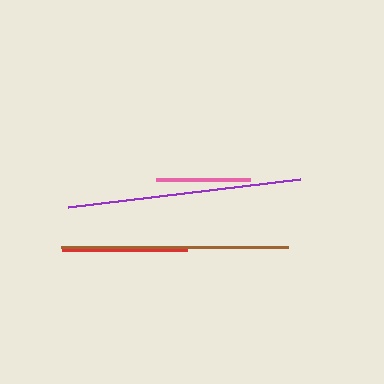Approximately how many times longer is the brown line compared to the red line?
The brown line is approximately 1.8 times the length of the red line.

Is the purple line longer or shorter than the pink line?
The purple line is longer than the pink line.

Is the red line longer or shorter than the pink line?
The red line is longer than the pink line.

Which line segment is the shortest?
The pink line is the shortest at approximately 94 pixels.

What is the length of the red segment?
The red segment is approximately 125 pixels long.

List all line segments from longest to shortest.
From longest to shortest: purple, brown, red, pink.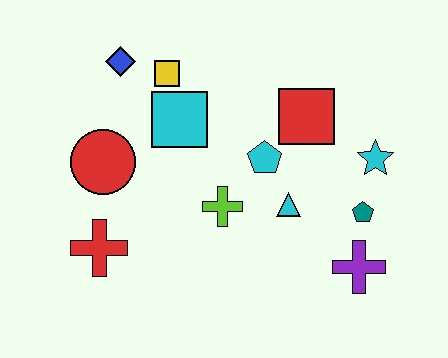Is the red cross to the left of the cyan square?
Yes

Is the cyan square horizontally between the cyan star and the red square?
No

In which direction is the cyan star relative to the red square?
The cyan star is to the right of the red square.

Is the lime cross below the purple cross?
No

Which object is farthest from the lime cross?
The blue diamond is farthest from the lime cross.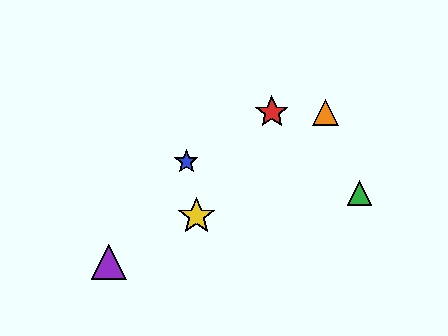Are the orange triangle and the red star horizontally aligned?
Yes, both are at y≈112.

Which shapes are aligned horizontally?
The red star, the orange triangle are aligned horizontally.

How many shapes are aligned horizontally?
2 shapes (the red star, the orange triangle) are aligned horizontally.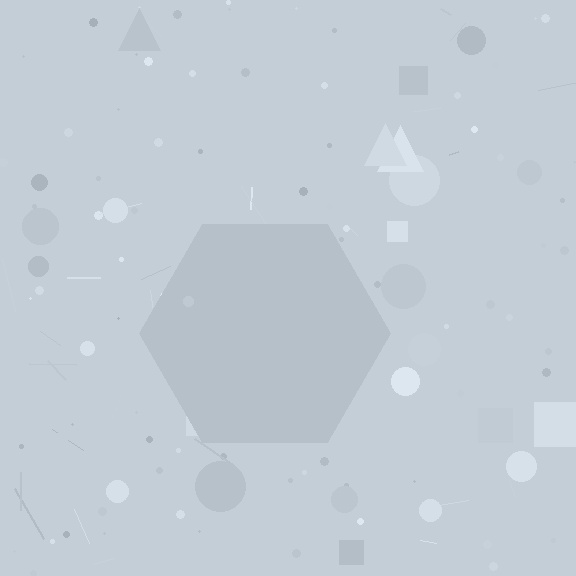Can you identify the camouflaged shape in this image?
The camouflaged shape is a hexagon.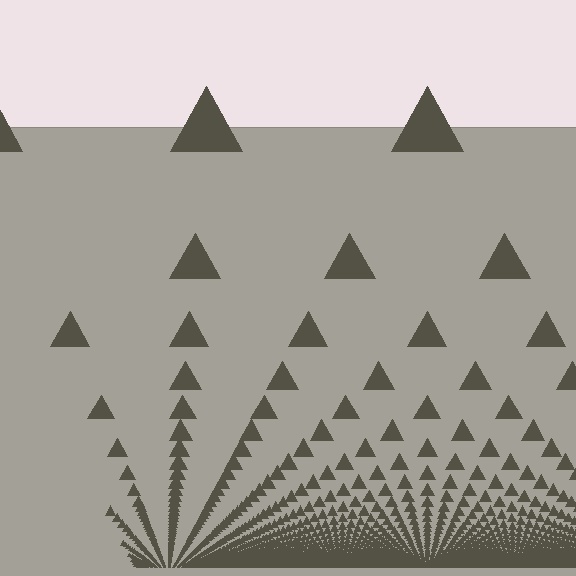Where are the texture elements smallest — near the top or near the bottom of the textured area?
Near the bottom.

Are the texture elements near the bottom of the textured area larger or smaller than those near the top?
Smaller. The gradient is inverted — elements near the bottom are smaller and denser.